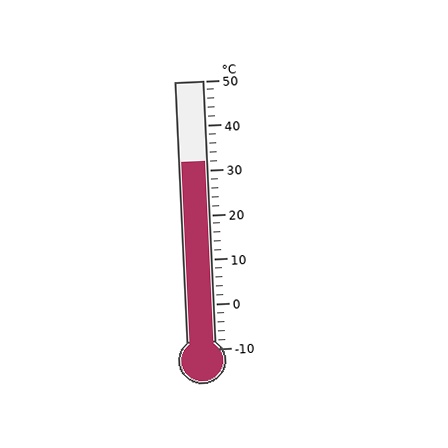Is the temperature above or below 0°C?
The temperature is above 0°C.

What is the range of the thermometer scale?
The thermometer scale ranges from -10°C to 50°C.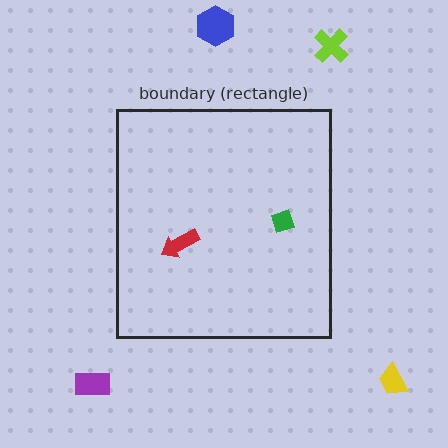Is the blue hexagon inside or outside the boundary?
Outside.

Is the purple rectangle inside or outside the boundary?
Outside.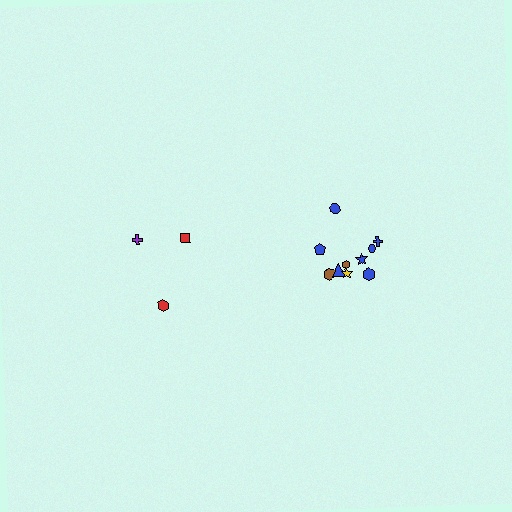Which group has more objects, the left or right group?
The right group.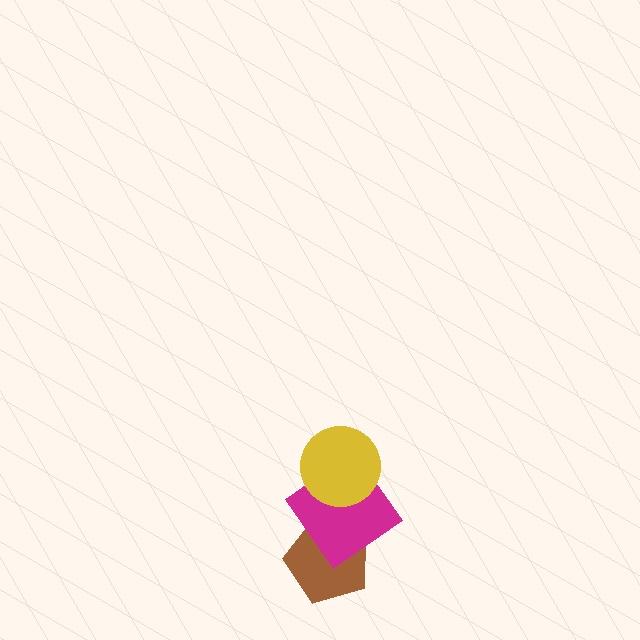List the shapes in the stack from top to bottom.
From top to bottom: the yellow circle, the magenta diamond, the brown pentagon.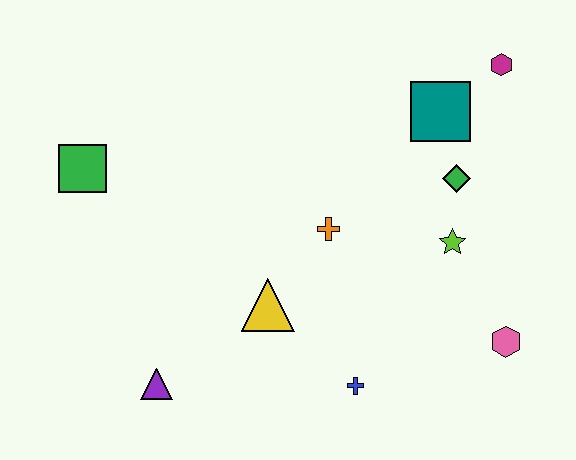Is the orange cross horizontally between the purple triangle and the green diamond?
Yes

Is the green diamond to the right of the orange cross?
Yes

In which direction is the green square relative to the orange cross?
The green square is to the left of the orange cross.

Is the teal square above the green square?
Yes